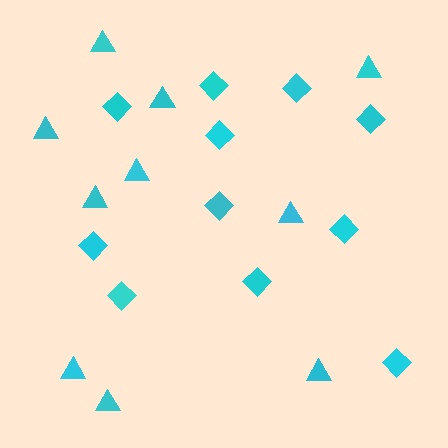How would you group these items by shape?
There are 2 groups: one group of triangles (10) and one group of diamonds (11).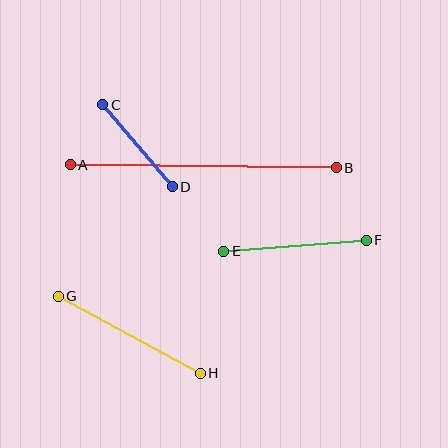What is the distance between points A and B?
The distance is approximately 266 pixels.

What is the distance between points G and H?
The distance is approximately 161 pixels.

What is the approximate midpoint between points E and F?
The midpoint is at approximately (295, 246) pixels.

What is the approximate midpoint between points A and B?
The midpoint is at approximately (203, 166) pixels.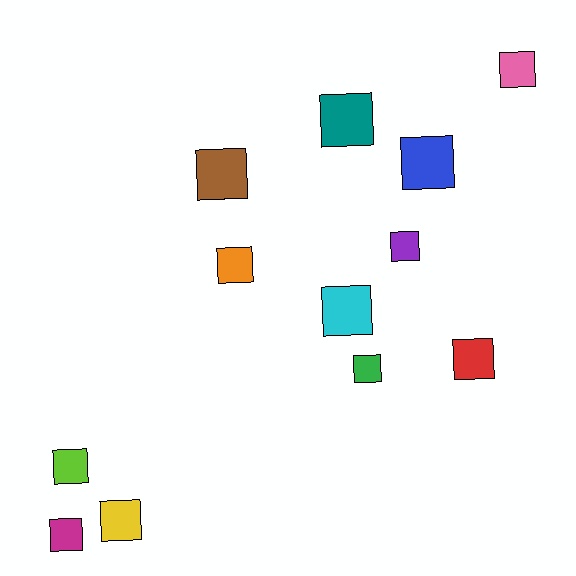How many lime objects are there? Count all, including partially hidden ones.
There is 1 lime object.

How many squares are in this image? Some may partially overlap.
There are 12 squares.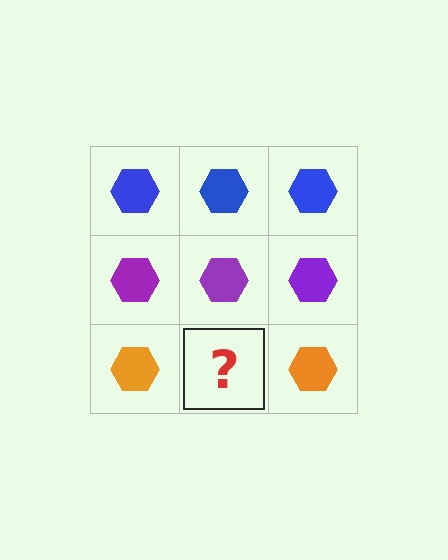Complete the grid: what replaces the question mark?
The question mark should be replaced with an orange hexagon.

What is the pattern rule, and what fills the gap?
The rule is that each row has a consistent color. The gap should be filled with an orange hexagon.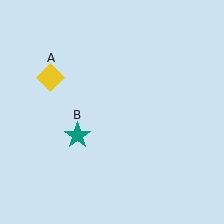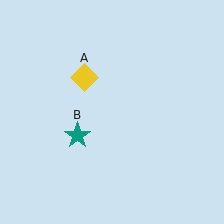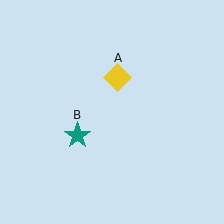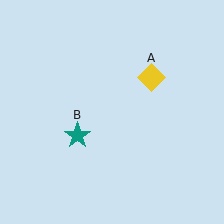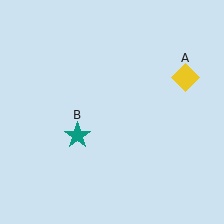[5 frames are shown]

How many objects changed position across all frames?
1 object changed position: yellow diamond (object A).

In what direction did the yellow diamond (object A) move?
The yellow diamond (object A) moved right.